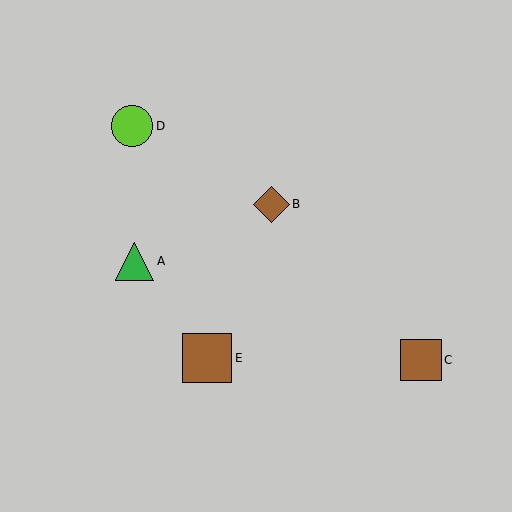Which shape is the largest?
The brown square (labeled E) is the largest.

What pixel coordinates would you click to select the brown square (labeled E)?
Click at (207, 358) to select the brown square E.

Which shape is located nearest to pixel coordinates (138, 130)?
The lime circle (labeled D) at (132, 126) is nearest to that location.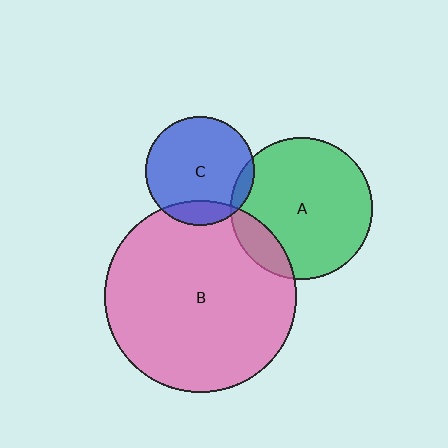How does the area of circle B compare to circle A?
Approximately 1.8 times.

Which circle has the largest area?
Circle B (pink).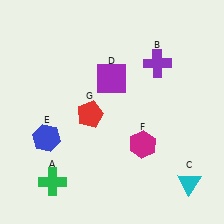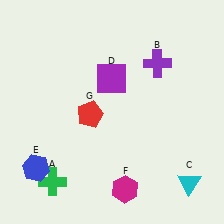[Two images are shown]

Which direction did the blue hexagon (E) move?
The blue hexagon (E) moved down.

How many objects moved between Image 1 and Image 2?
2 objects moved between the two images.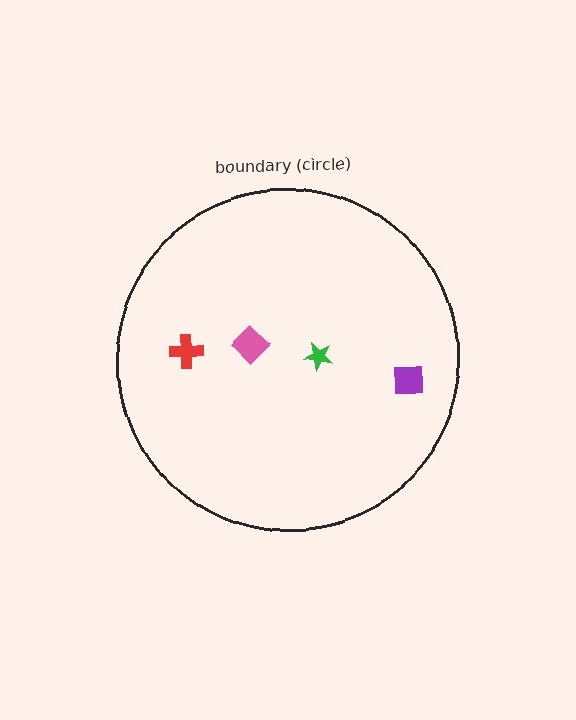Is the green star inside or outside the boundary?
Inside.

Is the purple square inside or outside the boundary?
Inside.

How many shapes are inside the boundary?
4 inside, 0 outside.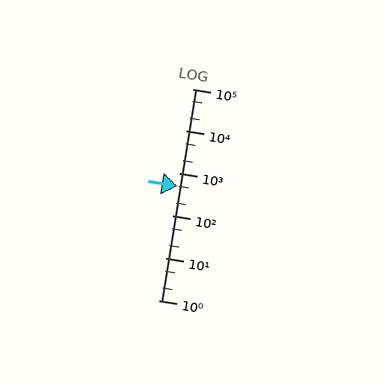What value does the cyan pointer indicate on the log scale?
The pointer indicates approximately 510.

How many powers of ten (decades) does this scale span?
The scale spans 5 decades, from 1 to 100000.